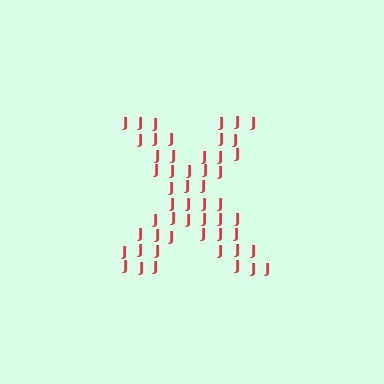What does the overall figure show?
The overall figure shows the letter X.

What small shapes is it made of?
It is made of small letter J's.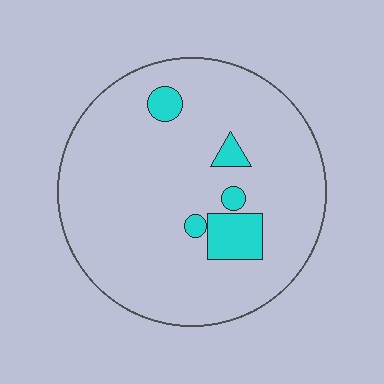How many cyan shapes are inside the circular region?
5.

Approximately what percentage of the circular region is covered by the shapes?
Approximately 10%.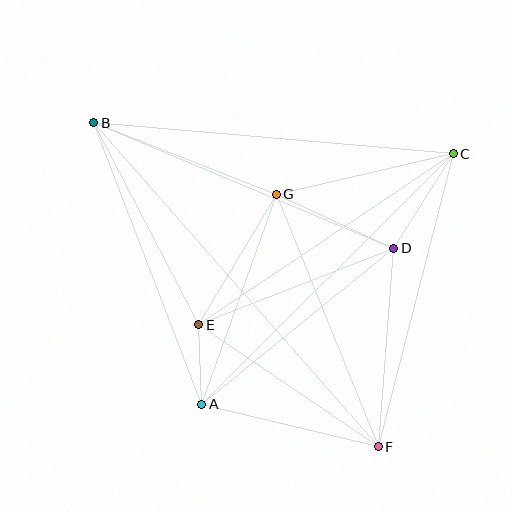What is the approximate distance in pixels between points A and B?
The distance between A and B is approximately 301 pixels.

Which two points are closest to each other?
Points A and E are closest to each other.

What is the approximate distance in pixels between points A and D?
The distance between A and D is approximately 247 pixels.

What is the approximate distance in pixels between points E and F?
The distance between E and F is approximately 217 pixels.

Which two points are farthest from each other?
Points B and F are farthest from each other.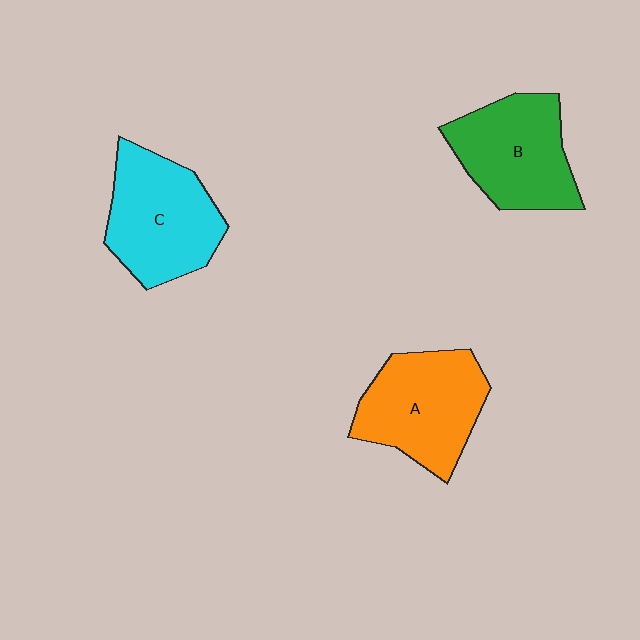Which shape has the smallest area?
Shape B (green).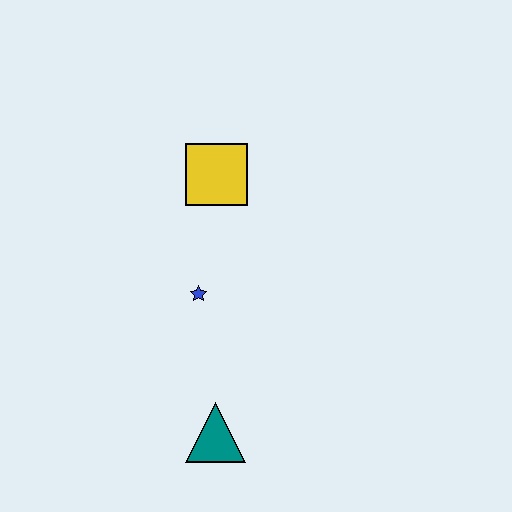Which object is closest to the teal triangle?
The blue star is closest to the teal triangle.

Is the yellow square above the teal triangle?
Yes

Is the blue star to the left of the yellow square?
Yes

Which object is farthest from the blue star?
The teal triangle is farthest from the blue star.